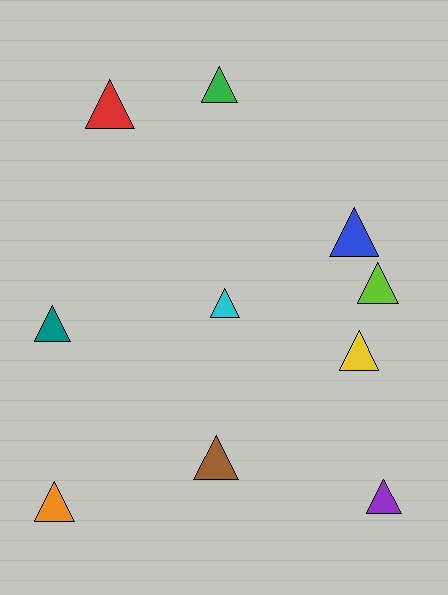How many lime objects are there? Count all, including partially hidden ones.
There is 1 lime object.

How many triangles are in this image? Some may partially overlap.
There are 10 triangles.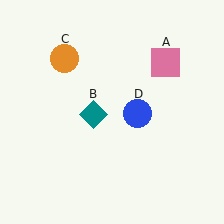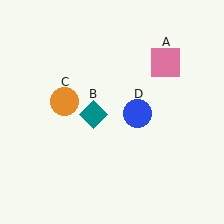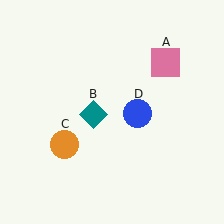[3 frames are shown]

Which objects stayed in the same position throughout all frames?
Pink square (object A) and teal diamond (object B) and blue circle (object D) remained stationary.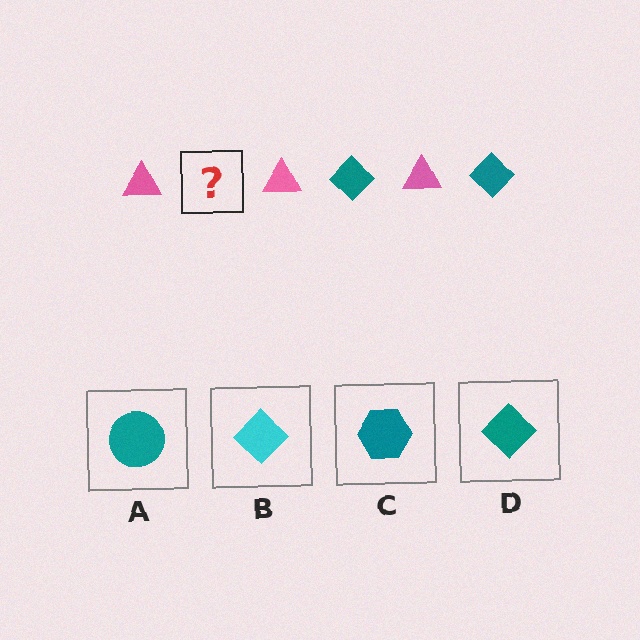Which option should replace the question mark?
Option D.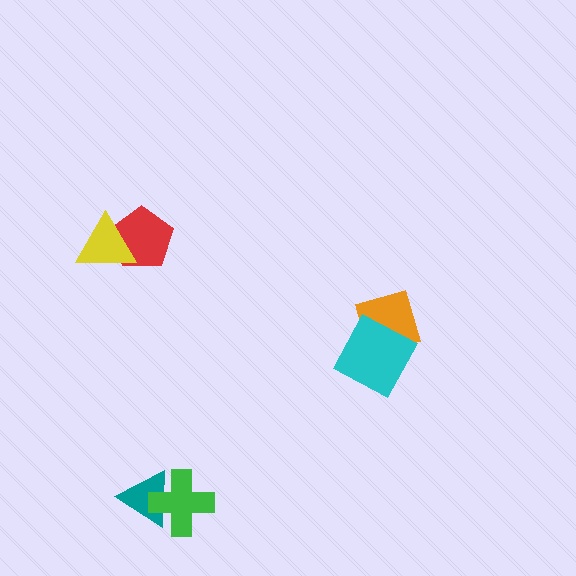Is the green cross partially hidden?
No, no other shape covers it.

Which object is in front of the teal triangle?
The green cross is in front of the teal triangle.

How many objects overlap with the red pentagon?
1 object overlaps with the red pentagon.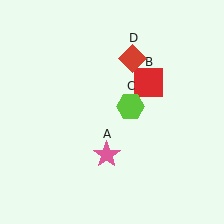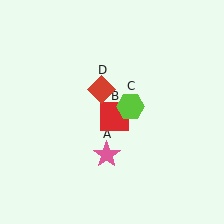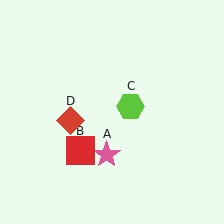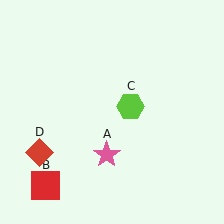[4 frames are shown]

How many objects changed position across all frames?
2 objects changed position: red square (object B), red diamond (object D).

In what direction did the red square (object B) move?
The red square (object B) moved down and to the left.